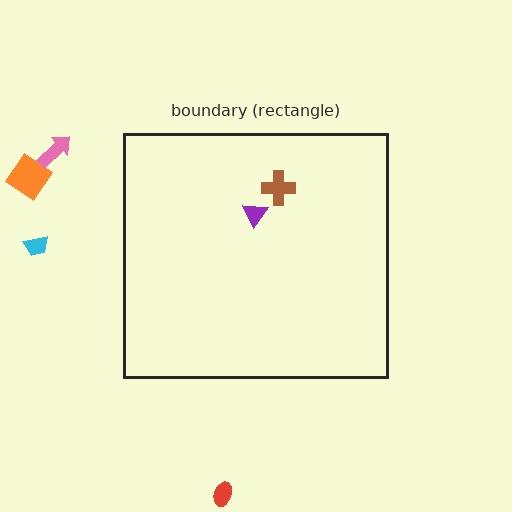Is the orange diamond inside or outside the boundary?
Outside.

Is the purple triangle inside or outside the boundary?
Inside.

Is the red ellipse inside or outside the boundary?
Outside.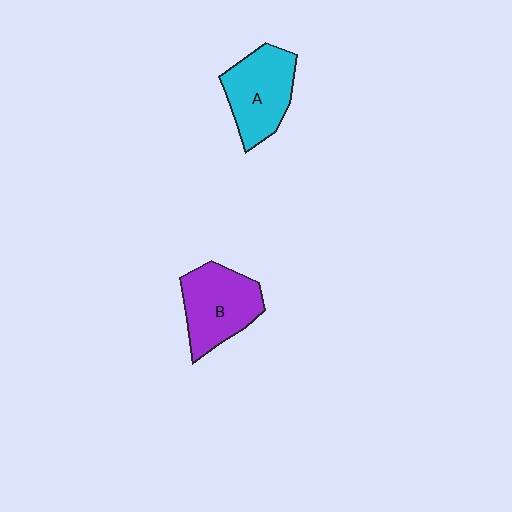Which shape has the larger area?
Shape B (purple).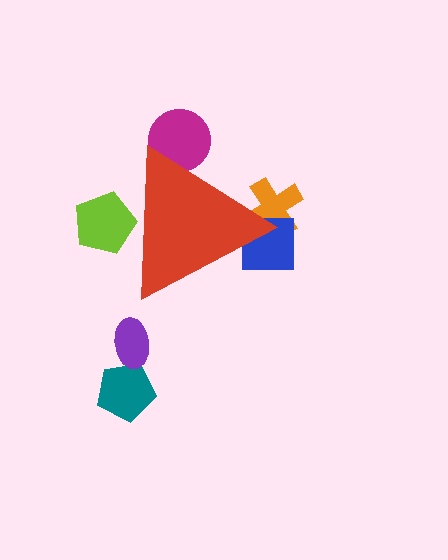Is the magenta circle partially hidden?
Yes, the magenta circle is partially hidden behind the red triangle.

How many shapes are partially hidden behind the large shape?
4 shapes are partially hidden.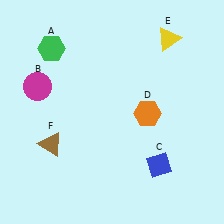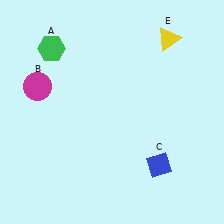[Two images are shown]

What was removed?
The orange hexagon (D), the brown triangle (F) were removed in Image 2.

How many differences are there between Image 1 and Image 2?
There are 2 differences between the two images.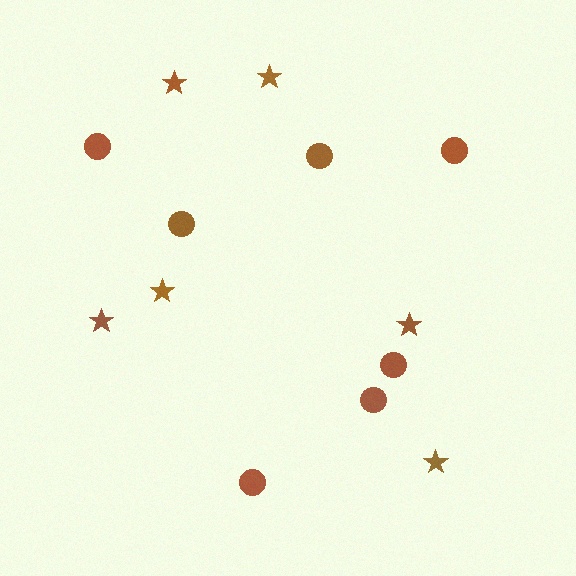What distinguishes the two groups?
There are 2 groups: one group of stars (6) and one group of circles (7).